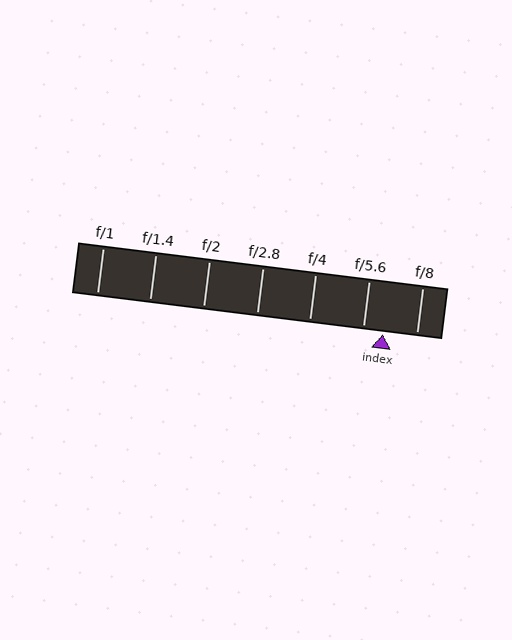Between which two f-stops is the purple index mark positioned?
The index mark is between f/5.6 and f/8.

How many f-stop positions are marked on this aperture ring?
There are 7 f-stop positions marked.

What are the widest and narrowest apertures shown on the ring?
The widest aperture shown is f/1 and the narrowest is f/8.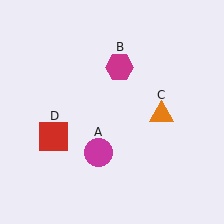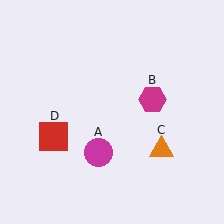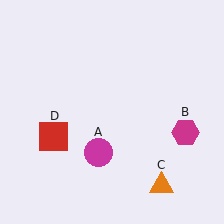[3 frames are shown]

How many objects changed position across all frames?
2 objects changed position: magenta hexagon (object B), orange triangle (object C).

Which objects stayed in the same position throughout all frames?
Magenta circle (object A) and red square (object D) remained stationary.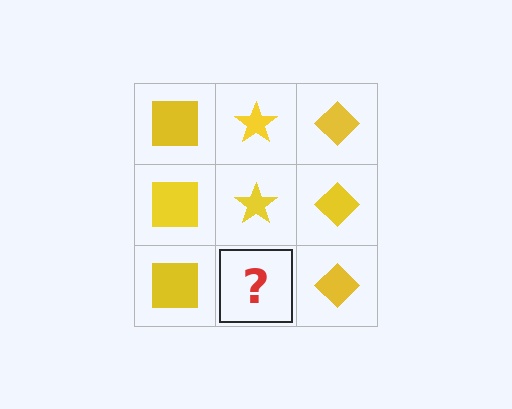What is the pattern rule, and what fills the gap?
The rule is that each column has a consistent shape. The gap should be filled with a yellow star.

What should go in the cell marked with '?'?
The missing cell should contain a yellow star.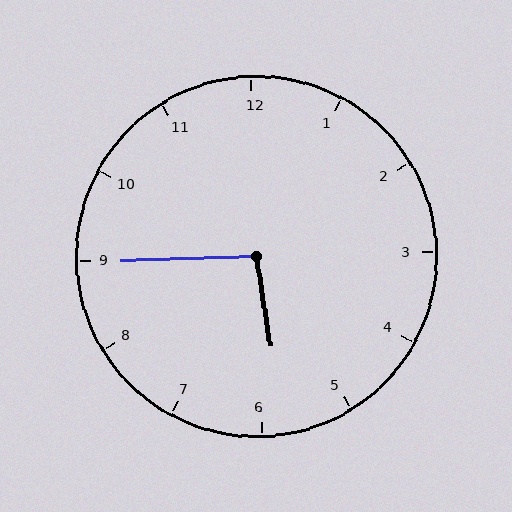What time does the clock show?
5:45.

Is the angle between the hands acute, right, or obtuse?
It is obtuse.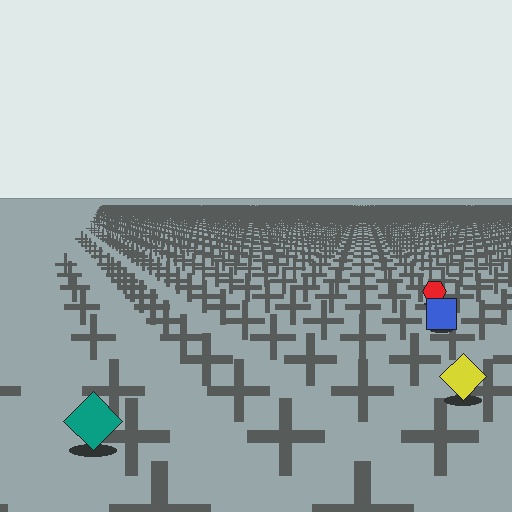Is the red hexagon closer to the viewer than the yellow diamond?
No. The yellow diamond is closer — you can tell from the texture gradient: the ground texture is coarser near it.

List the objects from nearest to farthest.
From nearest to farthest: the teal diamond, the yellow diamond, the blue square, the red hexagon.